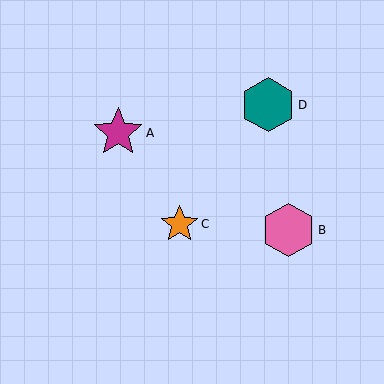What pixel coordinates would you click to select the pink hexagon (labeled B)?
Click at (289, 230) to select the pink hexagon B.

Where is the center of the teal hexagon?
The center of the teal hexagon is at (268, 105).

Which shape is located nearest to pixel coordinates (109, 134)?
The magenta star (labeled A) at (118, 133) is nearest to that location.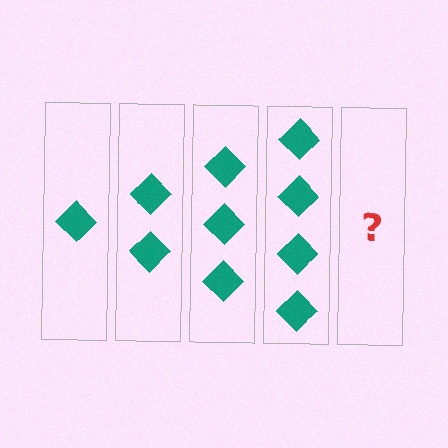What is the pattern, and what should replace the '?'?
The pattern is that each step adds one more diamond. The '?' should be 5 diamonds.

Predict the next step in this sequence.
The next step is 5 diamonds.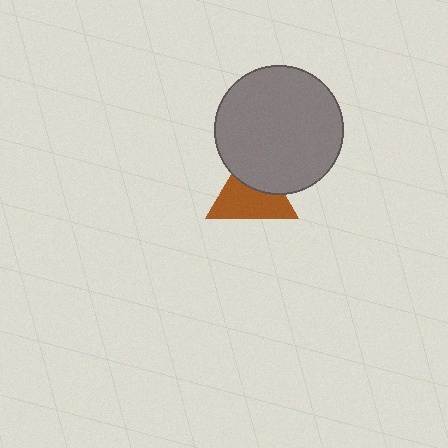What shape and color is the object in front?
The object in front is a gray circle.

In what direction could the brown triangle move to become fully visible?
The brown triangle could move down. That would shift it out from behind the gray circle entirely.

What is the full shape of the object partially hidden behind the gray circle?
The partially hidden object is a brown triangle.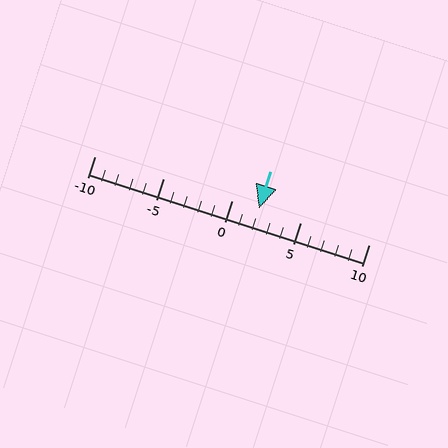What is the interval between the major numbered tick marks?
The major tick marks are spaced 5 units apart.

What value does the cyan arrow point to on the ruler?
The cyan arrow points to approximately 2.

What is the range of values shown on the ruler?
The ruler shows values from -10 to 10.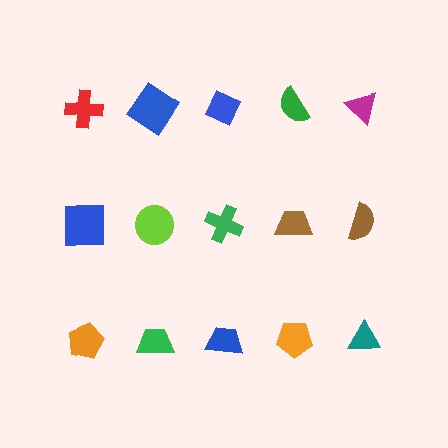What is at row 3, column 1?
An orange pentagon.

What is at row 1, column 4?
A green semicircle.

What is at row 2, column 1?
A blue square.